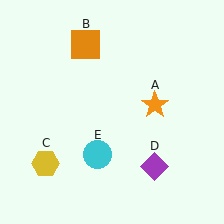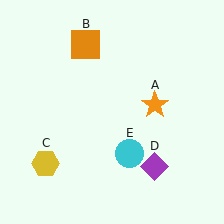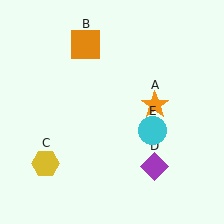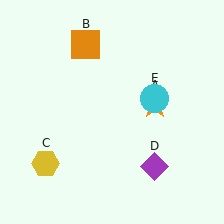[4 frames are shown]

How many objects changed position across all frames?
1 object changed position: cyan circle (object E).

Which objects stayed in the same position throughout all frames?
Orange star (object A) and orange square (object B) and yellow hexagon (object C) and purple diamond (object D) remained stationary.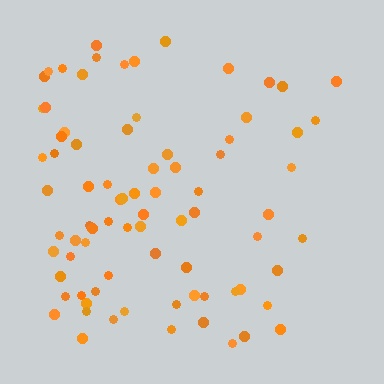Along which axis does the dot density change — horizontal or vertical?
Horizontal.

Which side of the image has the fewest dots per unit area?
The right.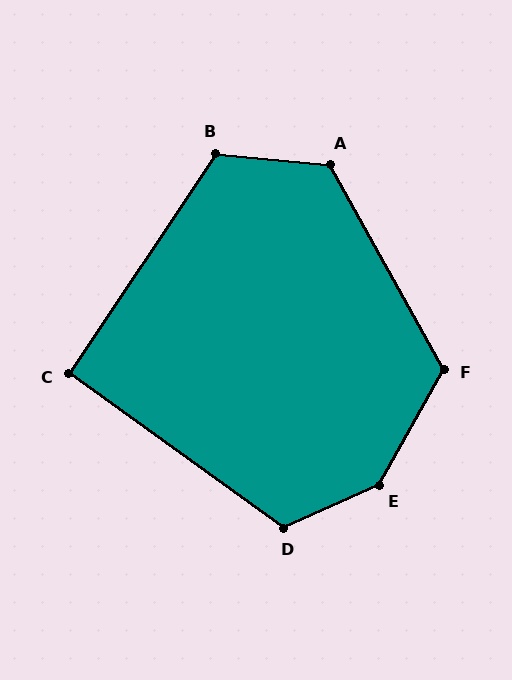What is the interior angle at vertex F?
Approximately 122 degrees (obtuse).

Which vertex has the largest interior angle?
E, at approximately 144 degrees.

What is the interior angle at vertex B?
Approximately 118 degrees (obtuse).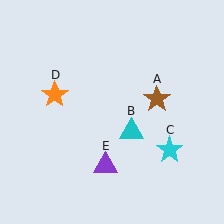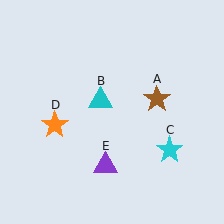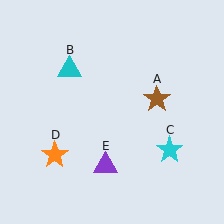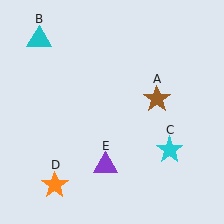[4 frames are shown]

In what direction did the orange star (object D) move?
The orange star (object D) moved down.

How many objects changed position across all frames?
2 objects changed position: cyan triangle (object B), orange star (object D).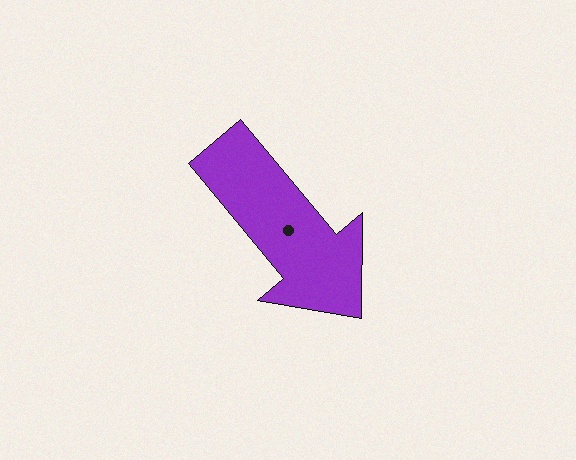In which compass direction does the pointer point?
Southeast.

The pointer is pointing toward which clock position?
Roughly 5 o'clock.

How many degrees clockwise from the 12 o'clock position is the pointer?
Approximately 140 degrees.